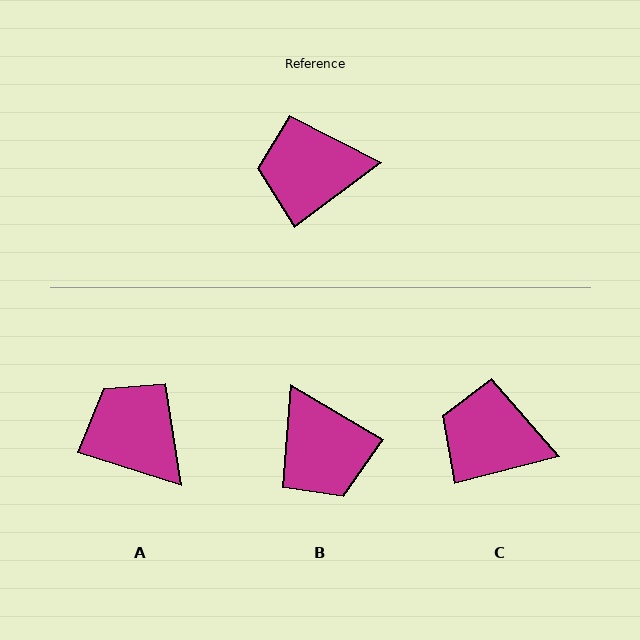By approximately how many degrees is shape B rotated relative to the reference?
Approximately 113 degrees counter-clockwise.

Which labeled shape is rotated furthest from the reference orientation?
B, about 113 degrees away.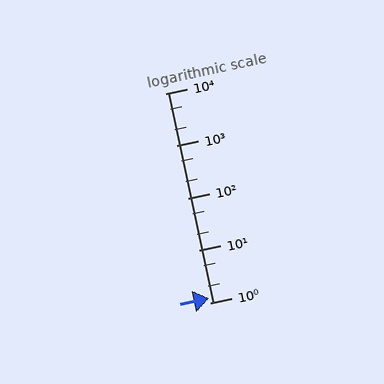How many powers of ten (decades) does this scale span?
The scale spans 4 decades, from 1 to 10000.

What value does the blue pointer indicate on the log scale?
The pointer indicates approximately 1.2.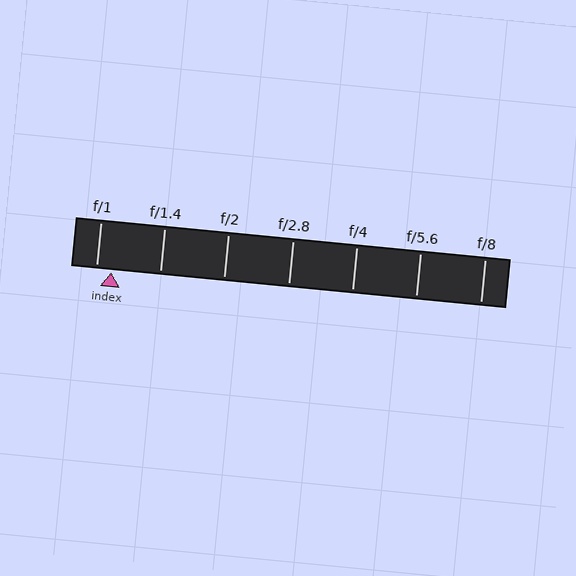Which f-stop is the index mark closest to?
The index mark is closest to f/1.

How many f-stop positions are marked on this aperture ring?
There are 7 f-stop positions marked.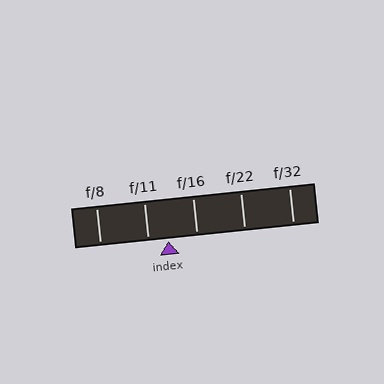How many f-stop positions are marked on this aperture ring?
There are 5 f-stop positions marked.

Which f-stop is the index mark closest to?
The index mark is closest to f/11.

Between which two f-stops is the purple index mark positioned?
The index mark is between f/11 and f/16.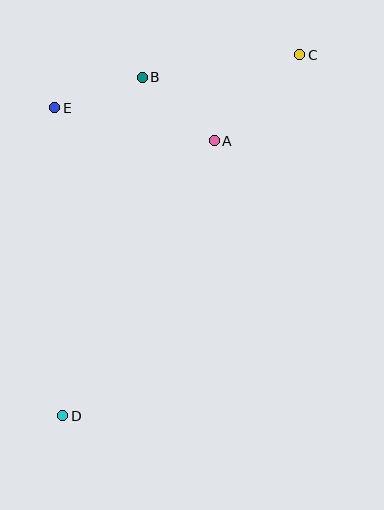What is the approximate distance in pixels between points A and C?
The distance between A and C is approximately 121 pixels.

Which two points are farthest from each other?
Points C and D are farthest from each other.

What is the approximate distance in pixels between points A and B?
The distance between A and B is approximately 96 pixels.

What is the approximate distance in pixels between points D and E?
The distance between D and E is approximately 308 pixels.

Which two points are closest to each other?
Points B and E are closest to each other.